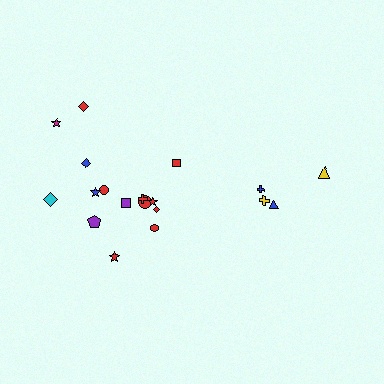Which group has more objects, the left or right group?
The left group.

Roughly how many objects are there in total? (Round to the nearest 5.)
Roughly 20 objects in total.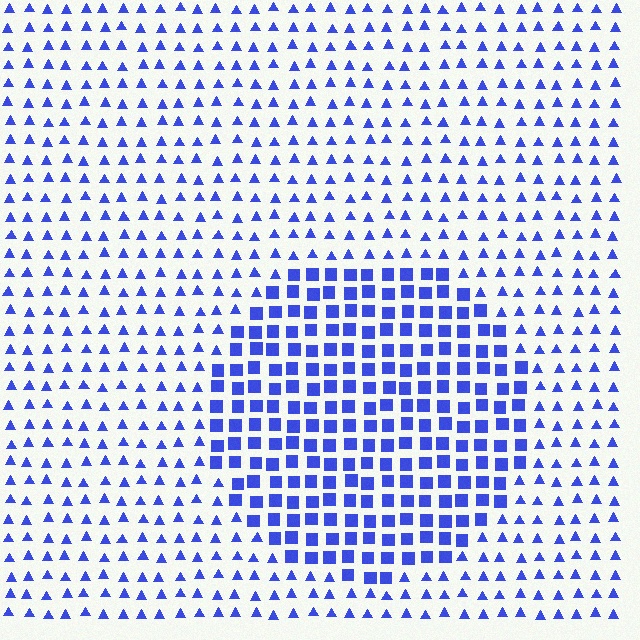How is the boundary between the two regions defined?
The boundary is defined by a change in element shape: squares inside vs. triangles outside. All elements share the same color and spacing.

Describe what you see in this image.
The image is filled with small blue elements arranged in a uniform grid. A circle-shaped region contains squares, while the surrounding area contains triangles. The boundary is defined purely by the change in element shape.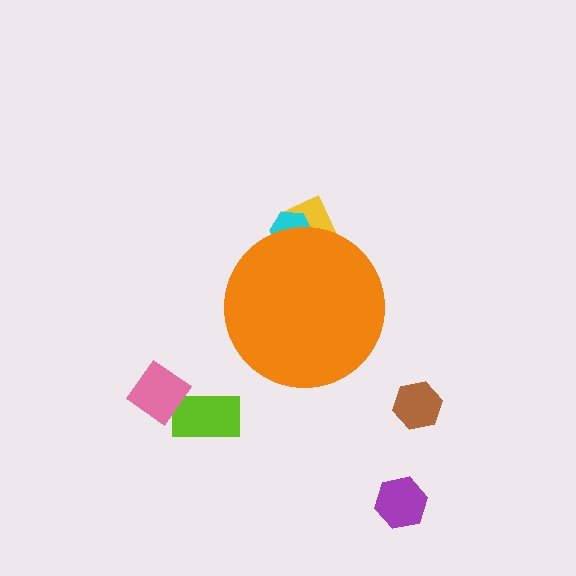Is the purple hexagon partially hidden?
No, the purple hexagon is fully visible.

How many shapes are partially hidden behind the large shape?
2 shapes are partially hidden.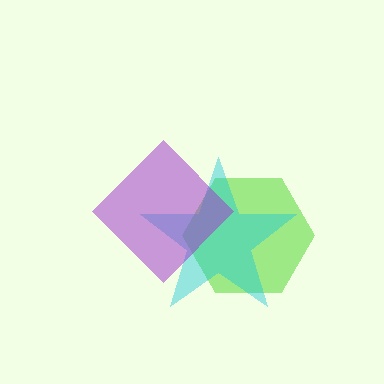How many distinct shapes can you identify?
There are 3 distinct shapes: a lime hexagon, a cyan star, a purple diamond.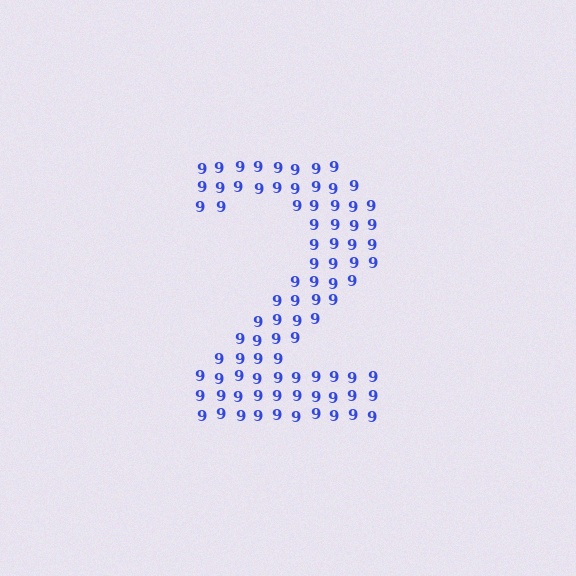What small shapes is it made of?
It is made of small digit 9's.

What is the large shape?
The large shape is the digit 2.